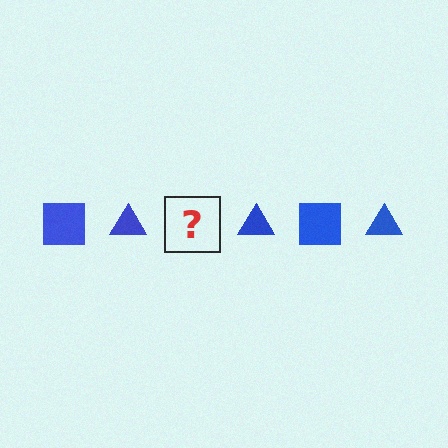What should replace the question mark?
The question mark should be replaced with a blue square.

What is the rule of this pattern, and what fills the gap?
The rule is that the pattern cycles through square, triangle shapes in blue. The gap should be filled with a blue square.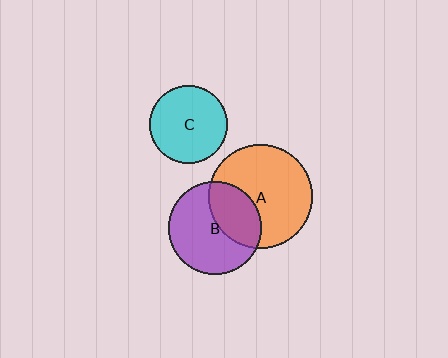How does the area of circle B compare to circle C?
Approximately 1.4 times.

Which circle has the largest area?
Circle A (orange).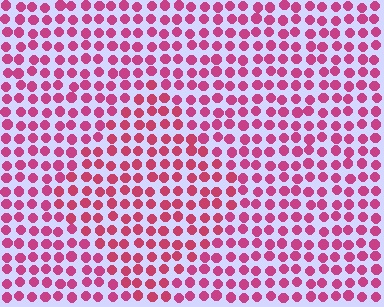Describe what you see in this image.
The image is filled with small magenta elements in a uniform arrangement. A diamond-shaped region is visible where the elements are tinted to a slightly different hue, forming a subtle color boundary.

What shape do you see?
I see a diamond.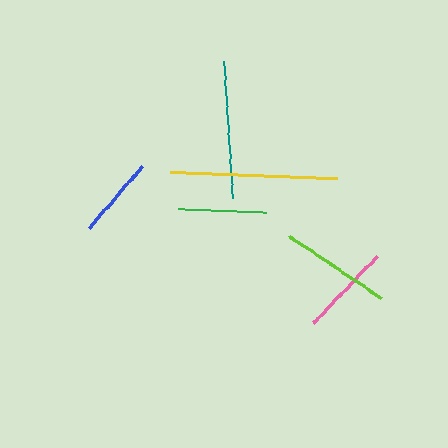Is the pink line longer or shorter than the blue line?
The pink line is longer than the blue line.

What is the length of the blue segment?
The blue segment is approximately 82 pixels long.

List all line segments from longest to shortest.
From longest to shortest: yellow, teal, lime, pink, green, blue.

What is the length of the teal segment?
The teal segment is approximately 138 pixels long.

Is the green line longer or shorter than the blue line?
The green line is longer than the blue line.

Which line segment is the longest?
The yellow line is the longest at approximately 167 pixels.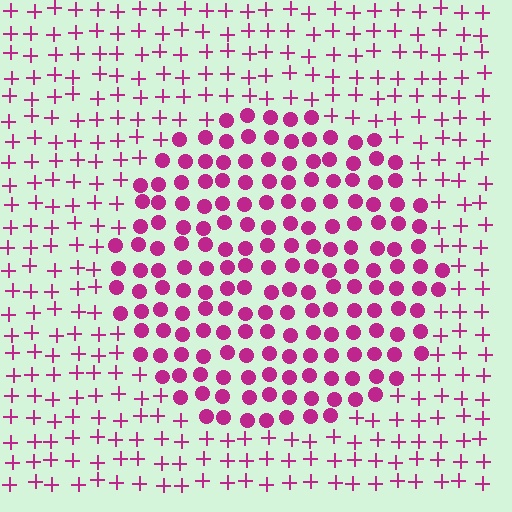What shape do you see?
I see a circle.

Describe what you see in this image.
The image is filled with small magenta elements arranged in a uniform grid. A circle-shaped region contains circles, while the surrounding area contains plus signs. The boundary is defined purely by the change in element shape.